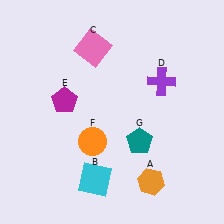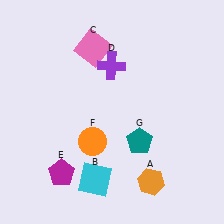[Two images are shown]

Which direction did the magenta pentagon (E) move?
The magenta pentagon (E) moved down.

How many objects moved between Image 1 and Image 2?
2 objects moved between the two images.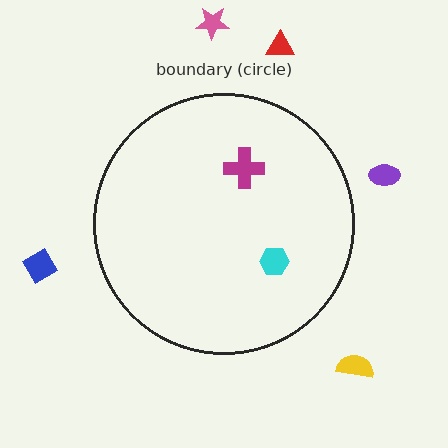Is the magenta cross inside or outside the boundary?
Inside.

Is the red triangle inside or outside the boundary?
Outside.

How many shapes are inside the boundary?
2 inside, 5 outside.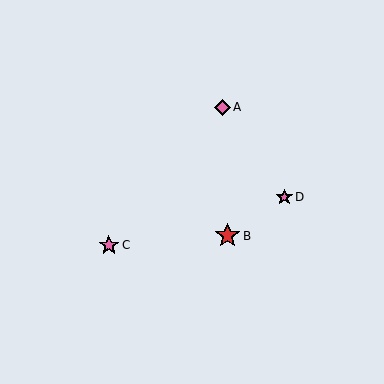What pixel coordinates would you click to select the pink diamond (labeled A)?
Click at (222, 107) to select the pink diamond A.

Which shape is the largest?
The red star (labeled B) is the largest.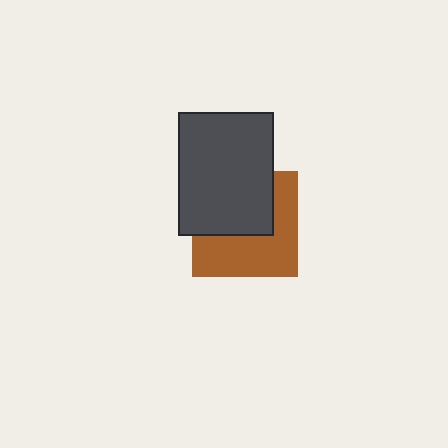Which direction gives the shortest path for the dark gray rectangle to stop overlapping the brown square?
Moving up gives the shortest separation.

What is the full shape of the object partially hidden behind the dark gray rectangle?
The partially hidden object is a brown square.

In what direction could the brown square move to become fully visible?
The brown square could move down. That would shift it out from behind the dark gray rectangle entirely.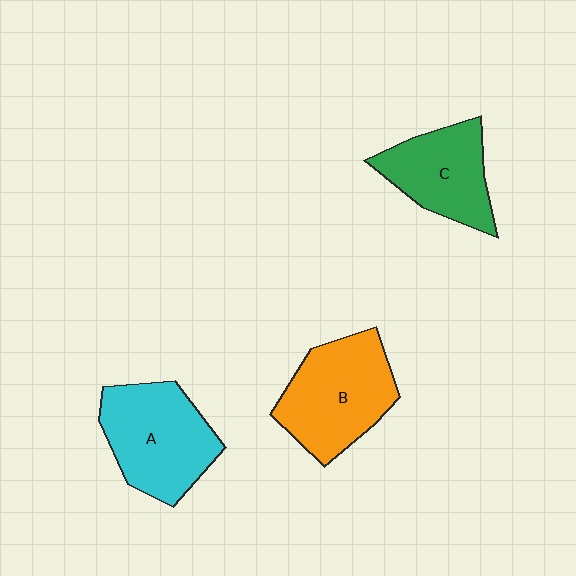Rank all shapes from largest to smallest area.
From largest to smallest: B (orange), A (cyan), C (green).